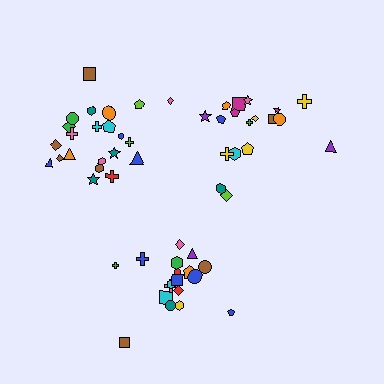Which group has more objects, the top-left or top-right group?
The top-left group.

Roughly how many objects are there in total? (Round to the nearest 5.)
Roughly 60 objects in total.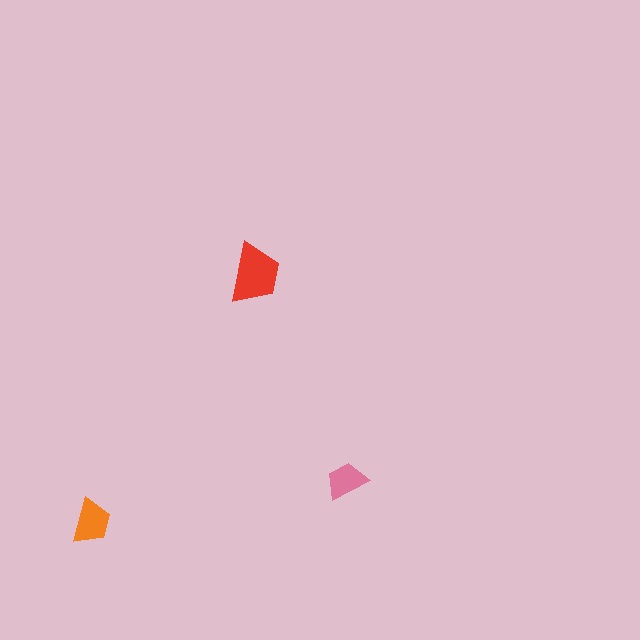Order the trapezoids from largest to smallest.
the red one, the orange one, the pink one.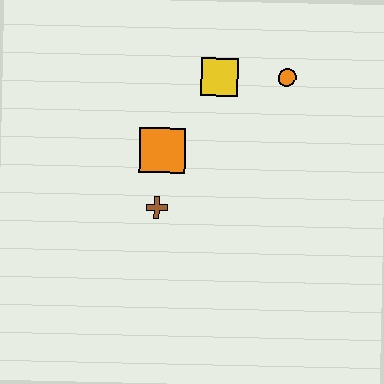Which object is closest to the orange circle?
The yellow square is closest to the orange circle.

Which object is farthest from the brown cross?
The orange circle is farthest from the brown cross.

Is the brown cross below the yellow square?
Yes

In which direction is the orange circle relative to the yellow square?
The orange circle is to the right of the yellow square.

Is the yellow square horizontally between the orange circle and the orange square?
Yes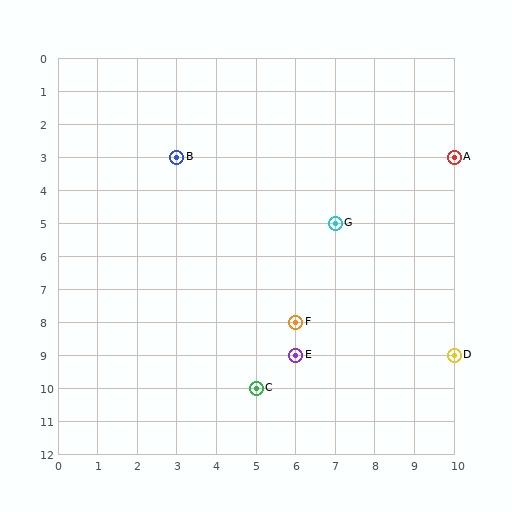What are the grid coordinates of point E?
Point E is at grid coordinates (6, 9).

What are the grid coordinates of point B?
Point B is at grid coordinates (3, 3).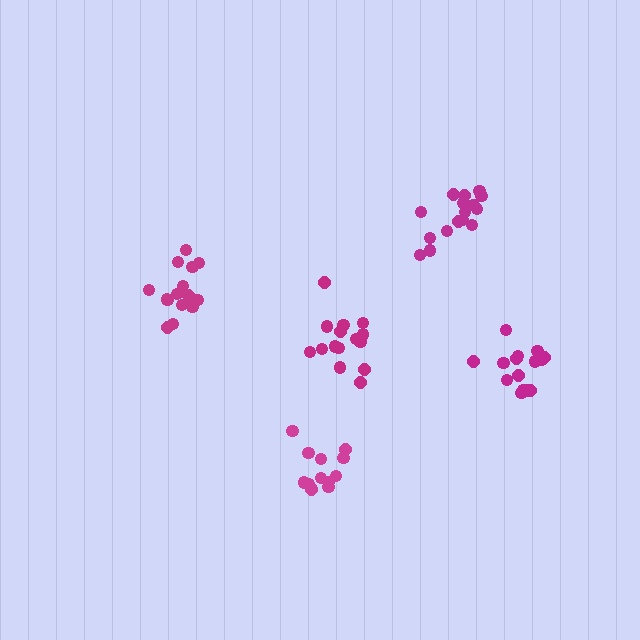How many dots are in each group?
Group 1: 16 dots, Group 2: 15 dots, Group 3: 16 dots, Group 4: 13 dots, Group 5: 15 dots (75 total).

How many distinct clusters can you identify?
There are 5 distinct clusters.